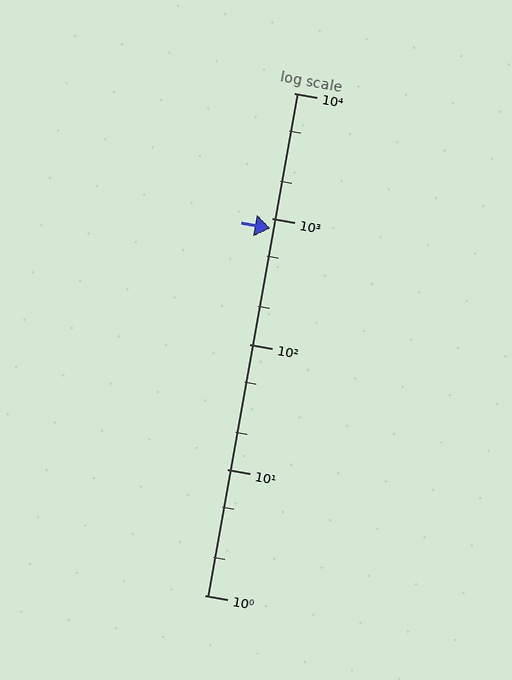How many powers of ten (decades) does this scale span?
The scale spans 4 decades, from 1 to 10000.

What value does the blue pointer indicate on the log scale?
The pointer indicates approximately 840.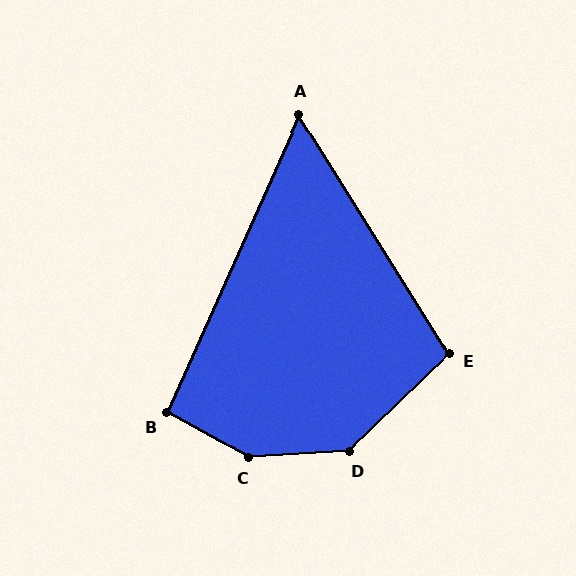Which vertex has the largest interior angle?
C, at approximately 148 degrees.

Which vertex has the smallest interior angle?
A, at approximately 56 degrees.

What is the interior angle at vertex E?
Approximately 102 degrees (obtuse).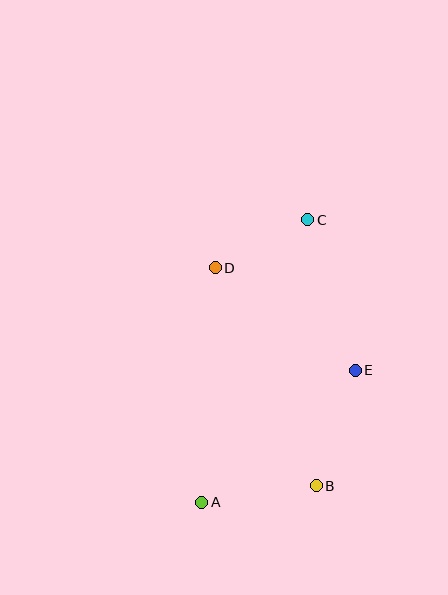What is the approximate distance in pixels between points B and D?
The distance between B and D is approximately 240 pixels.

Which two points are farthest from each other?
Points A and C are farthest from each other.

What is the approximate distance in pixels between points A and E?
The distance between A and E is approximately 202 pixels.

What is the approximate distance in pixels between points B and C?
The distance between B and C is approximately 266 pixels.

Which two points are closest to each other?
Points C and D are closest to each other.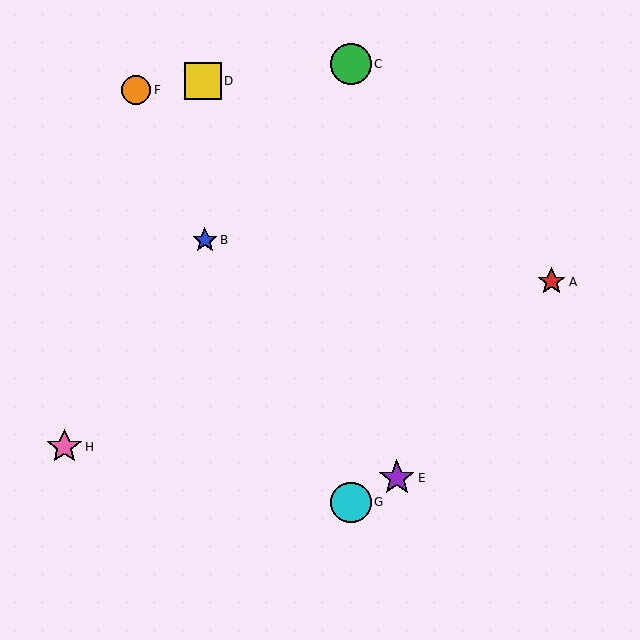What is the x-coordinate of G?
Object G is at x≈351.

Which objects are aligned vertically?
Objects C, G are aligned vertically.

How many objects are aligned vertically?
2 objects (C, G) are aligned vertically.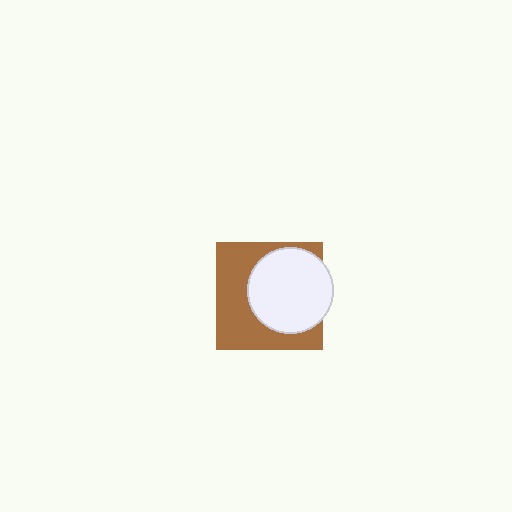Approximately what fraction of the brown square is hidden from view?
Roughly 47% of the brown square is hidden behind the white circle.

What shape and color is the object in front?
The object in front is a white circle.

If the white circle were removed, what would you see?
You would see the complete brown square.